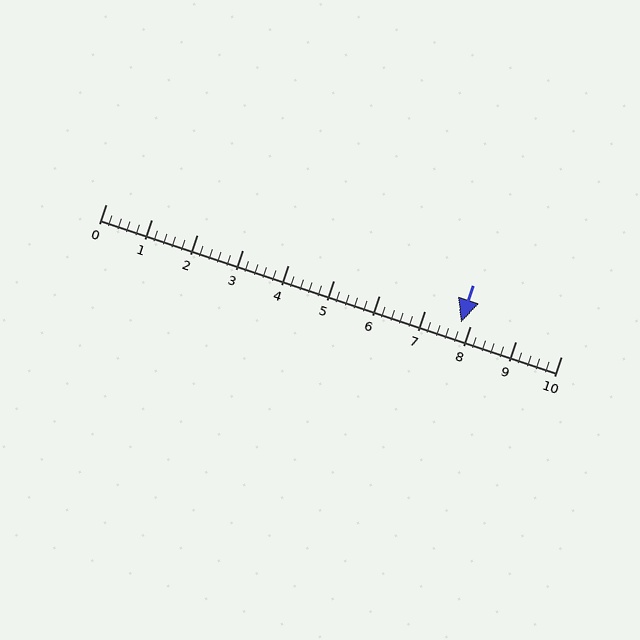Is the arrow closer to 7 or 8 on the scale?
The arrow is closer to 8.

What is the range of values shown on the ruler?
The ruler shows values from 0 to 10.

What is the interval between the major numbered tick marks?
The major tick marks are spaced 1 units apart.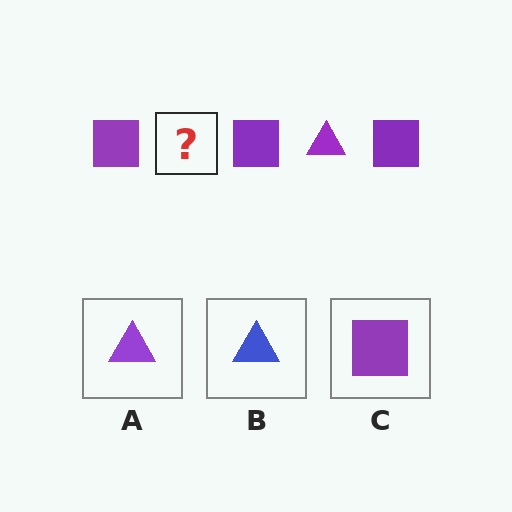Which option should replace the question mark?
Option A.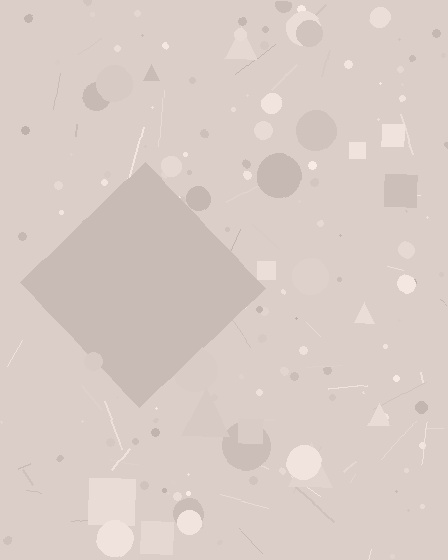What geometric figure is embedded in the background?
A diamond is embedded in the background.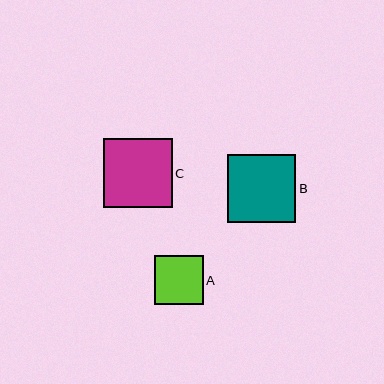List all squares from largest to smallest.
From largest to smallest: B, C, A.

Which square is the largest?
Square B is the largest with a size of approximately 69 pixels.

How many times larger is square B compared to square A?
Square B is approximately 1.4 times the size of square A.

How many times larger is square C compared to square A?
Square C is approximately 1.4 times the size of square A.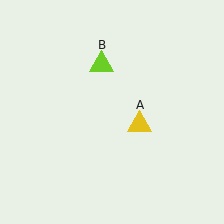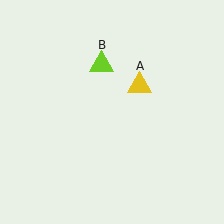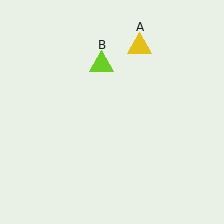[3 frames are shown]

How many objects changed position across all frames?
1 object changed position: yellow triangle (object A).